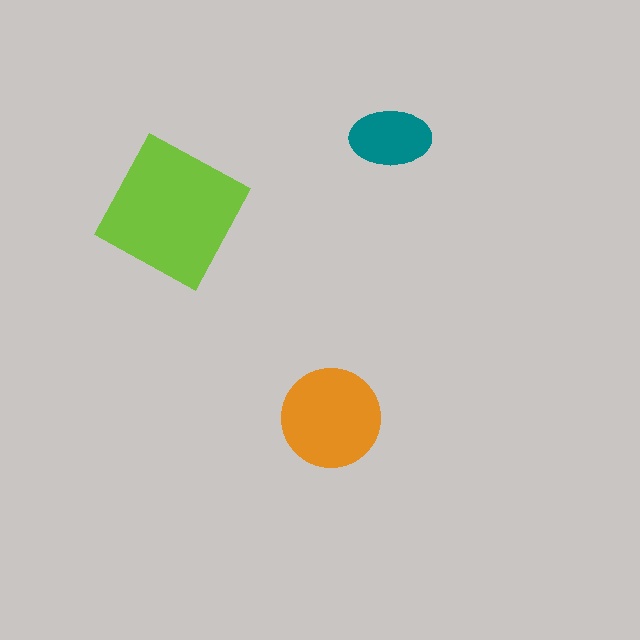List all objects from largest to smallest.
The lime square, the orange circle, the teal ellipse.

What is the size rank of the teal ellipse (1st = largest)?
3rd.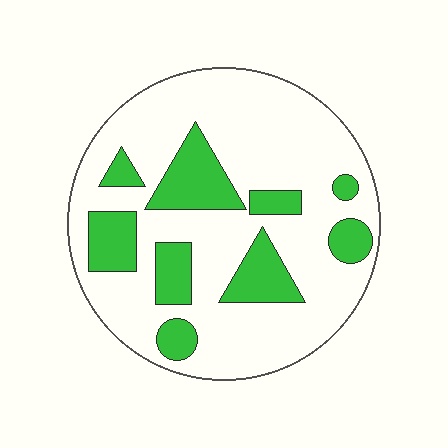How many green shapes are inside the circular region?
9.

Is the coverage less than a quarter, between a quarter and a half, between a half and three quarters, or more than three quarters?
Less than a quarter.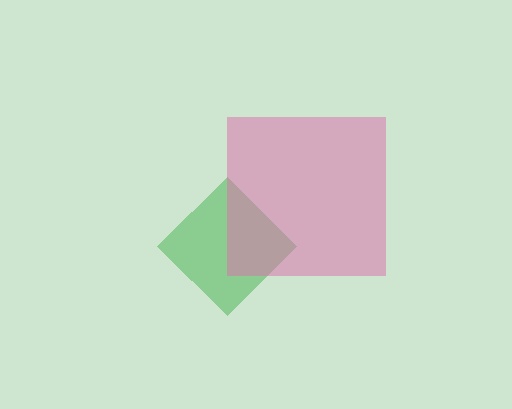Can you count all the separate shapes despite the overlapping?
Yes, there are 2 separate shapes.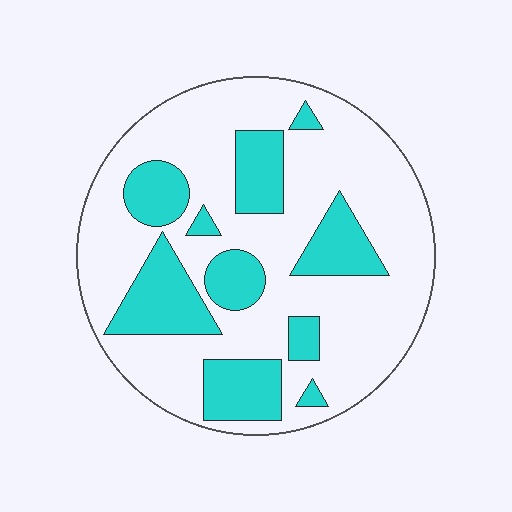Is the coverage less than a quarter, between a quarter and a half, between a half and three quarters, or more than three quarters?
Between a quarter and a half.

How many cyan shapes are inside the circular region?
10.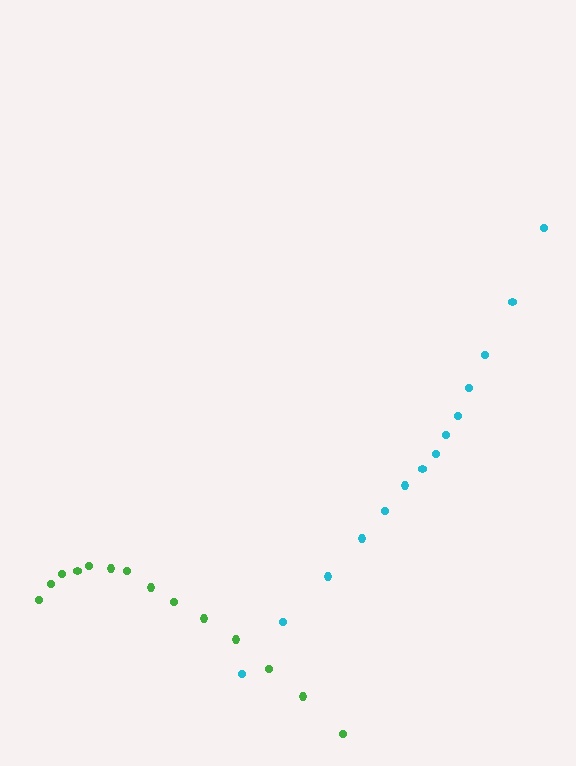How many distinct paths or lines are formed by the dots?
There are 2 distinct paths.